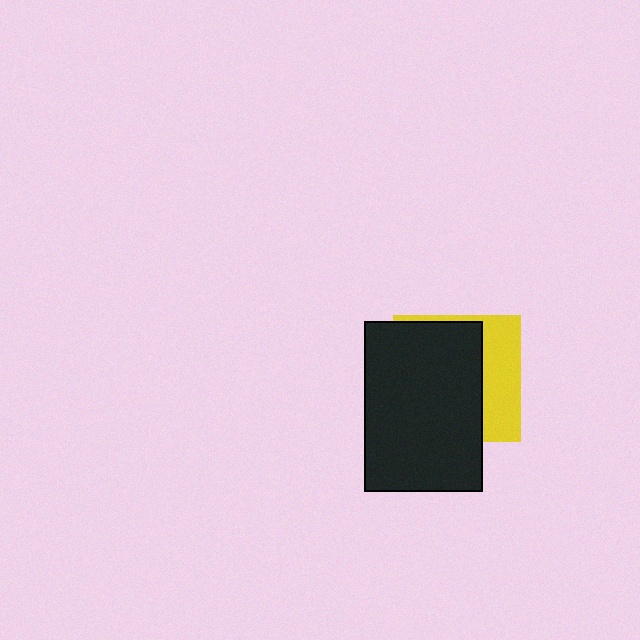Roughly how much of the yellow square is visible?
A small part of it is visible (roughly 33%).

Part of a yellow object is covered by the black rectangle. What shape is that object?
It is a square.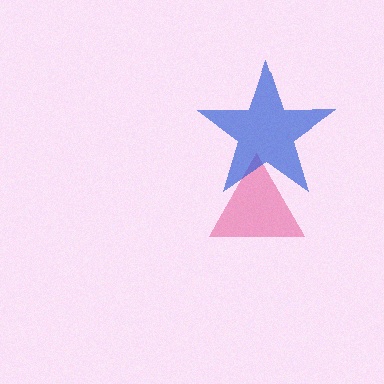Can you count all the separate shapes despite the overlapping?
Yes, there are 2 separate shapes.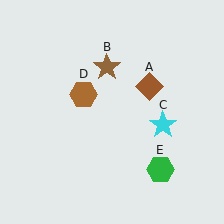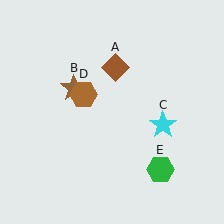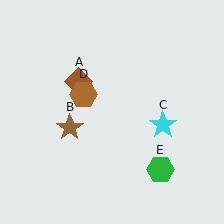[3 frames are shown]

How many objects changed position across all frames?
2 objects changed position: brown diamond (object A), brown star (object B).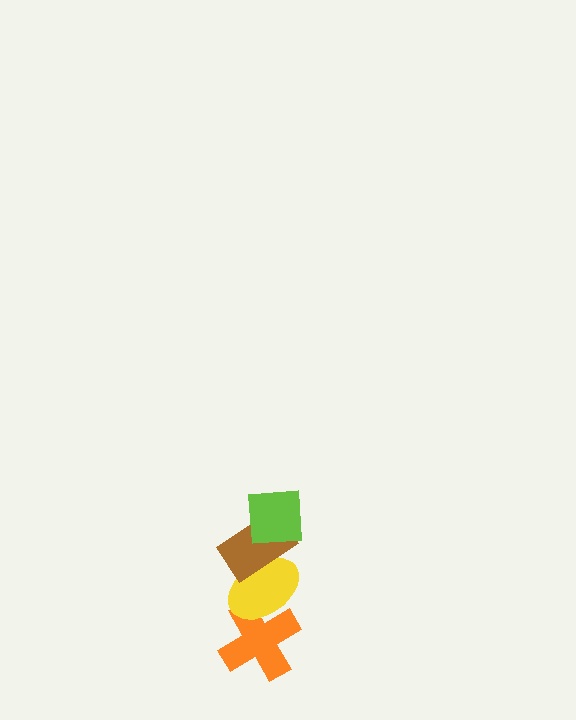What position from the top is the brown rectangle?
The brown rectangle is 2nd from the top.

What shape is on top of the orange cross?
The yellow ellipse is on top of the orange cross.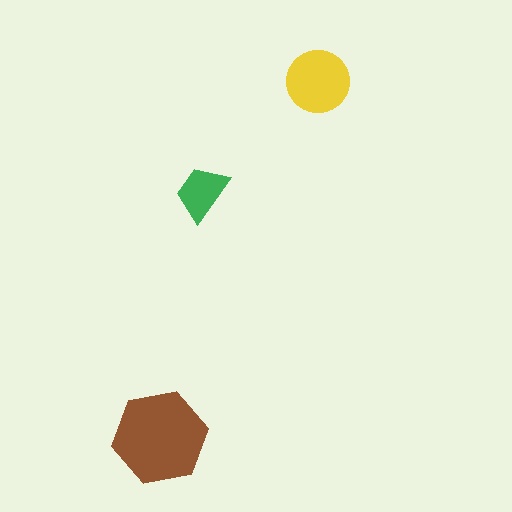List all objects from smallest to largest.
The green trapezoid, the yellow circle, the brown hexagon.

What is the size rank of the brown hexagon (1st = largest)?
1st.